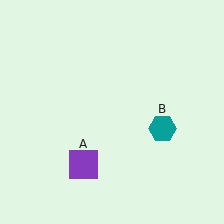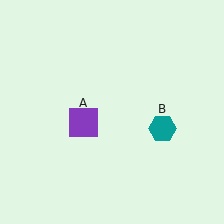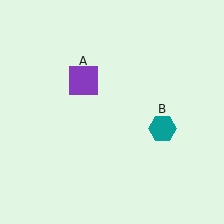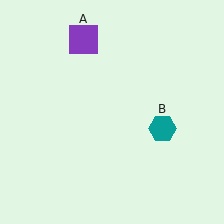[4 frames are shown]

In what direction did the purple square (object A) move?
The purple square (object A) moved up.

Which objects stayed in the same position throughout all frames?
Teal hexagon (object B) remained stationary.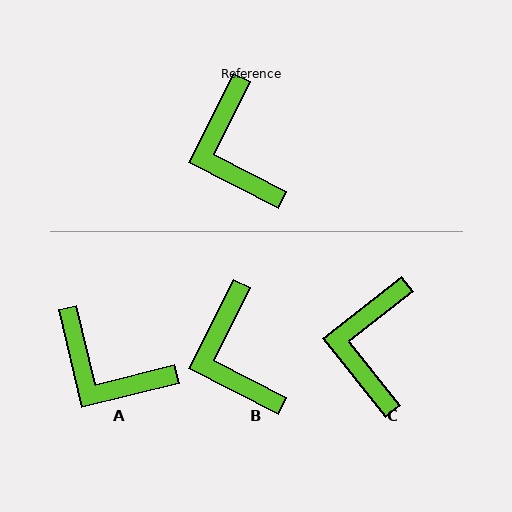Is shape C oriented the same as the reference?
No, it is off by about 25 degrees.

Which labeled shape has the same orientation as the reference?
B.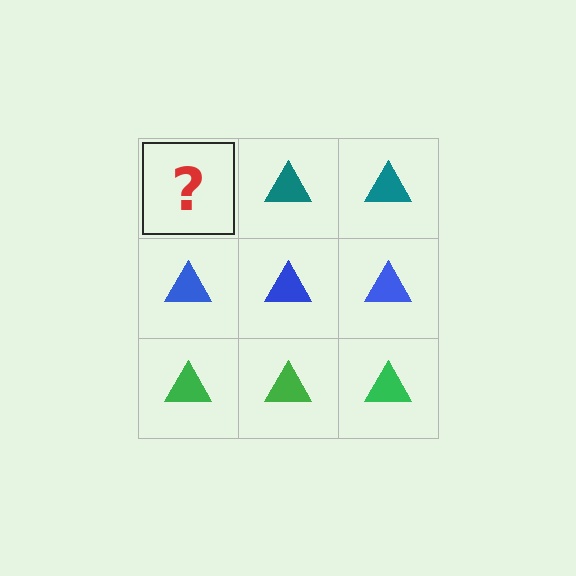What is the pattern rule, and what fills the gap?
The rule is that each row has a consistent color. The gap should be filled with a teal triangle.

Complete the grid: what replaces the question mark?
The question mark should be replaced with a teal triangle.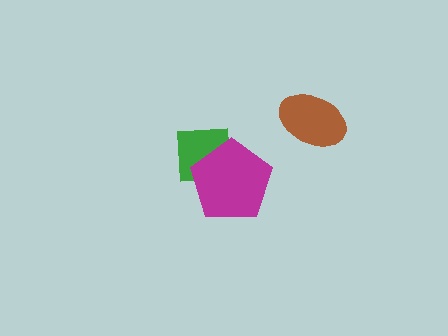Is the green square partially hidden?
Yes, it is partially covered by another shape.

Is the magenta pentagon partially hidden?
No, no other shape covers it.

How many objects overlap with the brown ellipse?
0 objects overlap with the brown ellipse.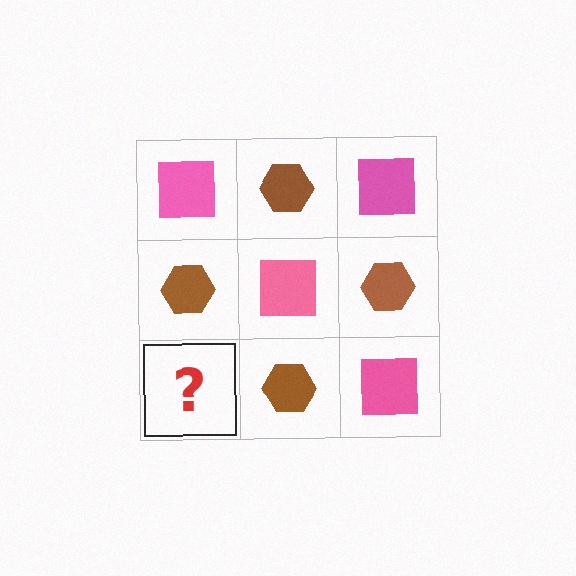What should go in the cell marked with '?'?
The missing cell should contain a pink square.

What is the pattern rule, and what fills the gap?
The rule is that it alternates pink square and brown hexagon in a checkerboard pattern. The gap should be filled with a pink square.